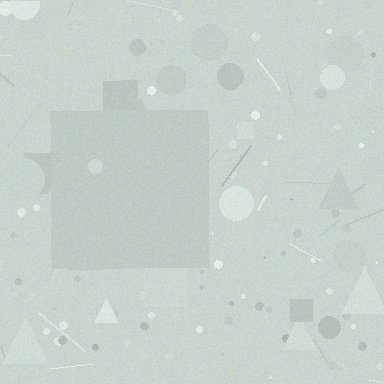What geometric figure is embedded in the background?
A square is embedded in the background.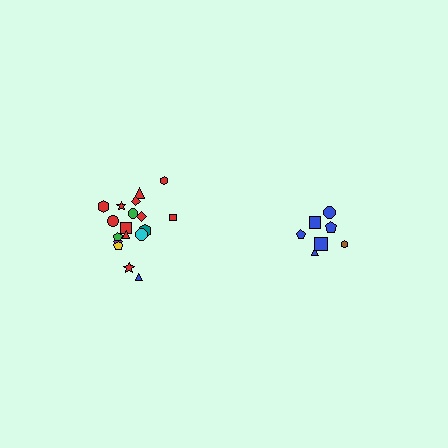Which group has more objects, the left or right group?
The left group.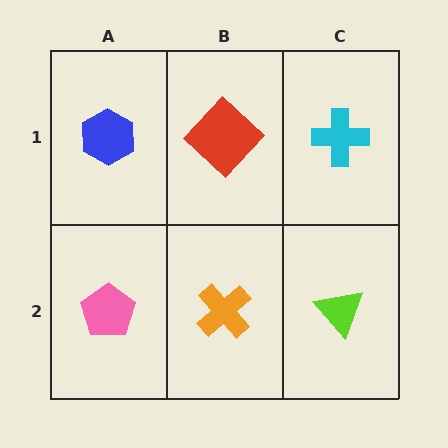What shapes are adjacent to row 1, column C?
A lime triangle (row 2, column C), a red diamond (row 1, column B).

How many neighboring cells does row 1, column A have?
2.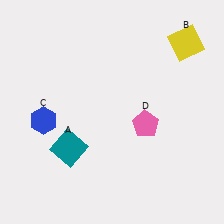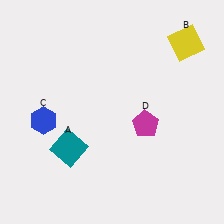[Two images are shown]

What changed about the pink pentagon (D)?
In Image 1, D is pink. In Image 2, it changed to magenta.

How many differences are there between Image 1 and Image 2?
There is 1 difference between the two images.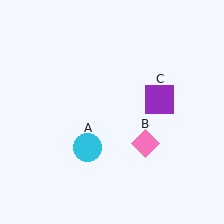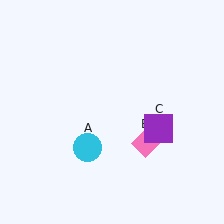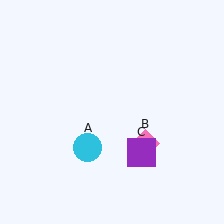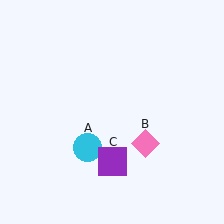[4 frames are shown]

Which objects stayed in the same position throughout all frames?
Cyan circle (object A) and pink diamond (object B) remained stationary.